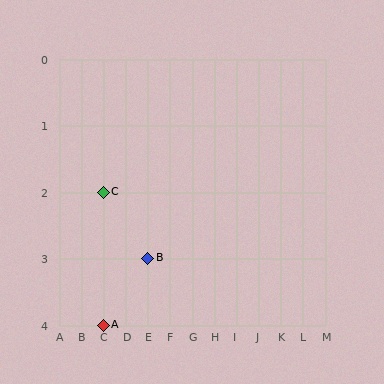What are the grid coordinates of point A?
Point A is at grid coordinates (C, 4).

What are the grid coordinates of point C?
Point C is at grid coordinates (C, 2).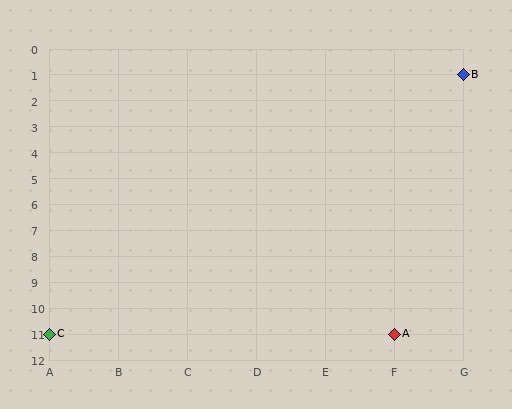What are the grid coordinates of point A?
Point A is at grid coordinates (F, 11).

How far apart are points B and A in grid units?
Points B and A are 1 column and 10 rows apart (about 10.0 grid units diagonally).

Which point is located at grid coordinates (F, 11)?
Point A is at (F, 11).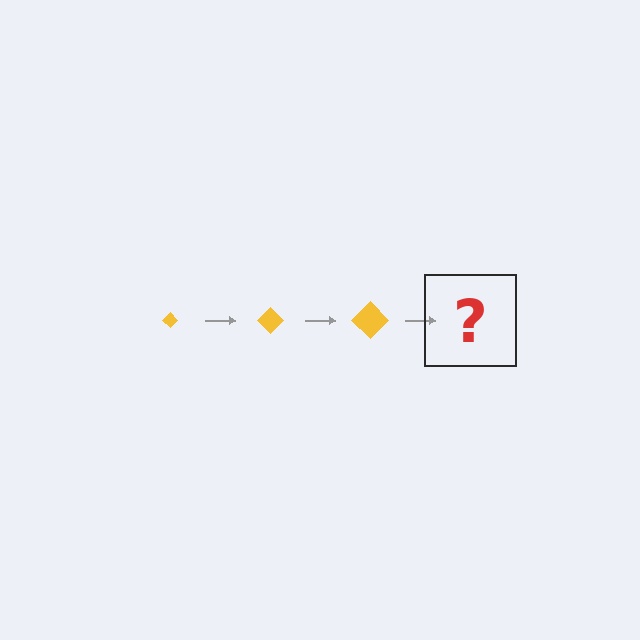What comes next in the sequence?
The next element should be a yellow diamond, larger than the previous one.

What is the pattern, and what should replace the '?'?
The pattern is that the diamond gets progressively larger each step. The '?' should be a yellow diamond, larger than the previous one.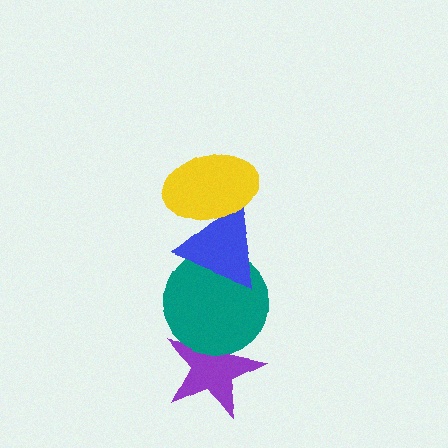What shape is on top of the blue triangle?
The yellow ellipse is on top of the blue triangle.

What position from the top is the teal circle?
The teal circle is 3rd from the top.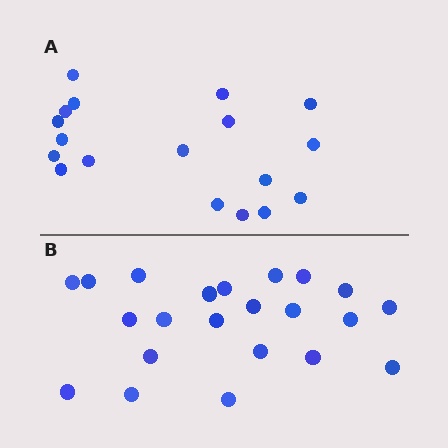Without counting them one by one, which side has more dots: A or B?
Region B (the bottom region) has more dots.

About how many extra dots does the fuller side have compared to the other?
Region B has about 4 more dots than region A.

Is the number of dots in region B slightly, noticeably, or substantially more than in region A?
Region B has only slightly more — the two regions are fairly close. The ratio is roughly 1.2 to 1.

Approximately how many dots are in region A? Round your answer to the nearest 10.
About 20 dots. (The exact count is 18, which rounds to 20.)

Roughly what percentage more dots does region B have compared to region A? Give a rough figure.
About 20% more.